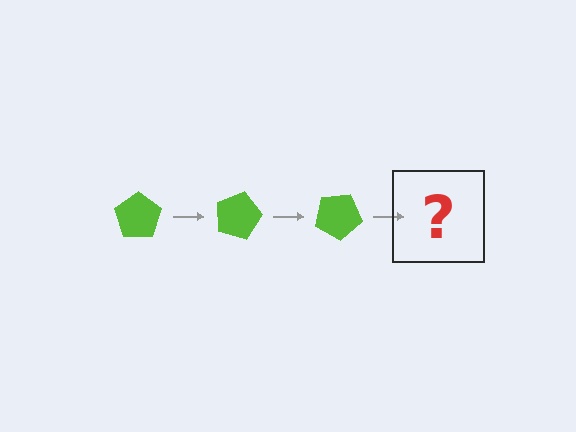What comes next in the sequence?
The next element should be a lime pentagon rotated 45 degrees.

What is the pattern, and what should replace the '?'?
The pattern is that the pentagon rotates 15 degrees each step. The '?' should be a lime pentagon rotated 45 degrees.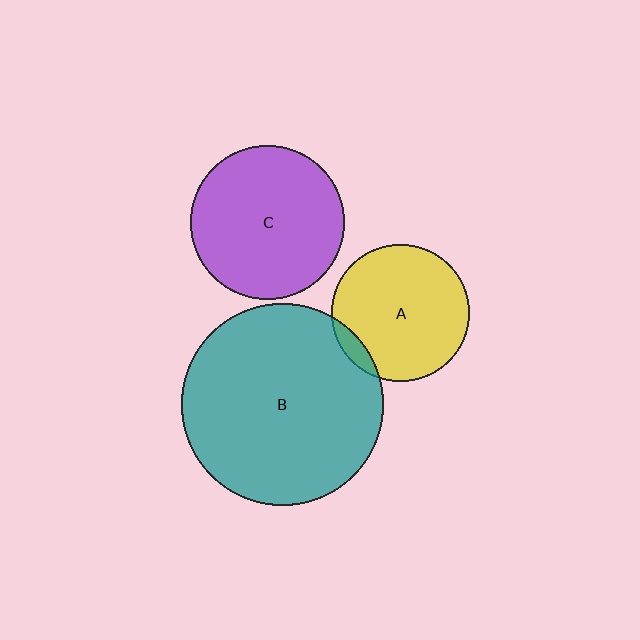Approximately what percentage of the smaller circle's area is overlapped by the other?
Approximately 5%.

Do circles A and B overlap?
Yes.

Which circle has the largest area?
Circle B (teal).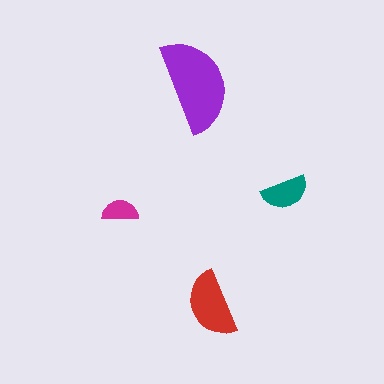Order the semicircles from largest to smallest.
the purple one, the red one, the teal one, the magenta one.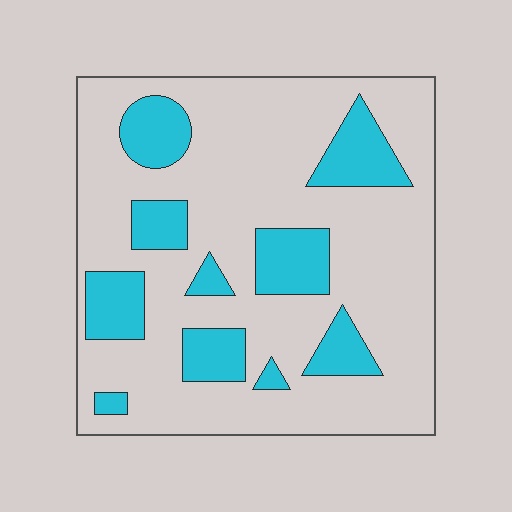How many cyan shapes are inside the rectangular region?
10.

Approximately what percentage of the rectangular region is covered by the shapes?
Approximately 25%.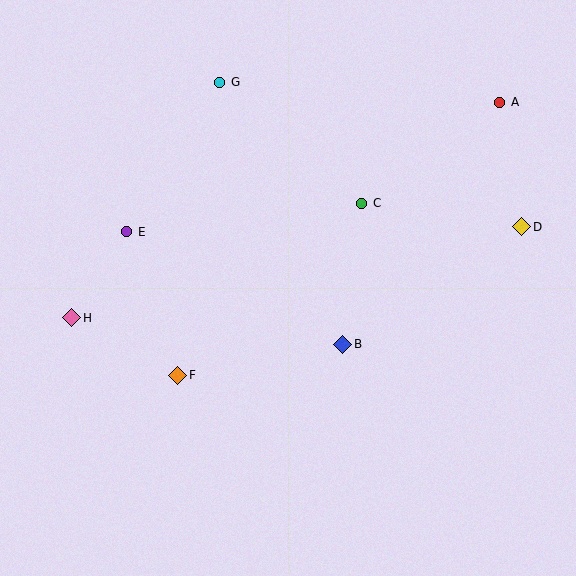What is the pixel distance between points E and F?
The distance between E and F is 152 pixels.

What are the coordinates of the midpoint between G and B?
The midpoint between G and B is at (281, 213).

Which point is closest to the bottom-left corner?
Point H is closest to the bottom-left corner.